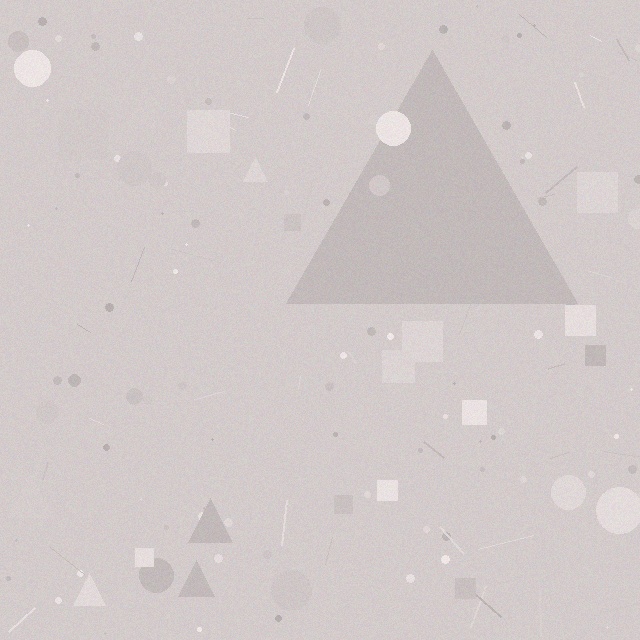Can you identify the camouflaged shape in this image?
The camouflaged shape is a triangle.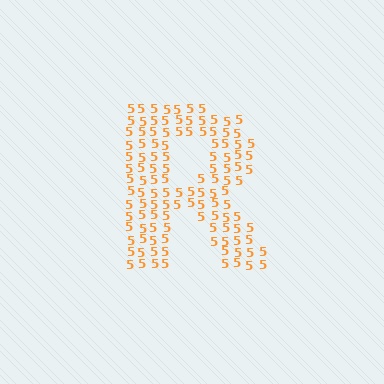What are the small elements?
The small elements are digit 5's.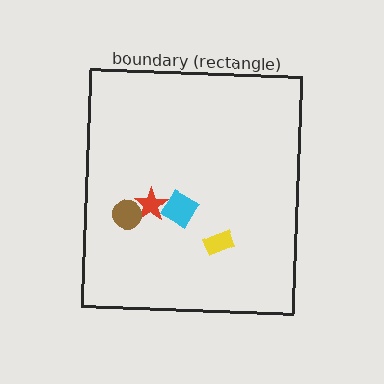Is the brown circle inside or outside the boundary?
Inside.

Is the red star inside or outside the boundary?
Inside.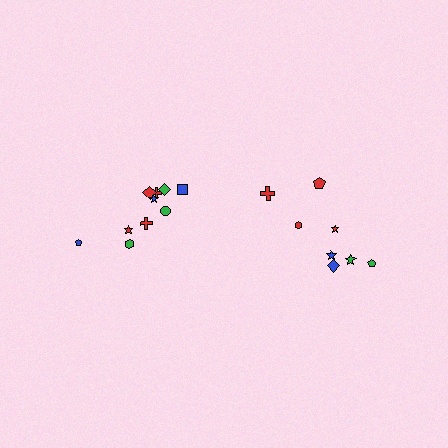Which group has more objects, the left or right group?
The left group.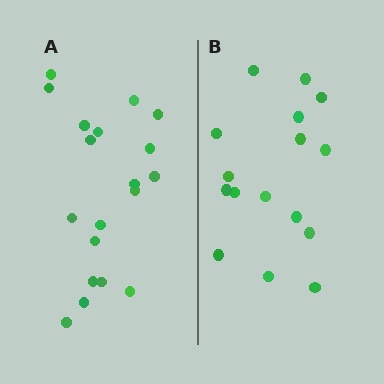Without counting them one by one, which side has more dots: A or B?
Region A (the left region) has more dots.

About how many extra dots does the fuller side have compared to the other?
Region A has just a few more — roughly 2 or 3 more dots than region B.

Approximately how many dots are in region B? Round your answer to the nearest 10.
About 20 dots. (The exact count is 16, which rounds to 20.)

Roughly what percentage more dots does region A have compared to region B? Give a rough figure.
About 20% more.